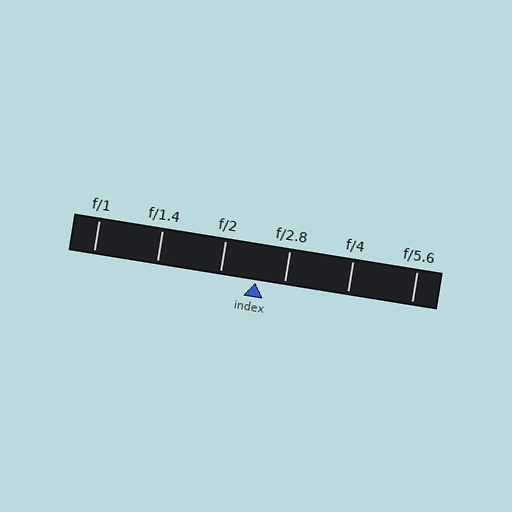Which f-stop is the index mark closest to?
The index mark is closest to f/2.8.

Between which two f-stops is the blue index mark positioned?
The index mark is between f/2 and f/2.8.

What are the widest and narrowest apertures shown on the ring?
The widest aperture shown is f/1 and the narrowest is f/5.6.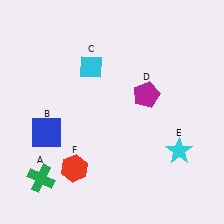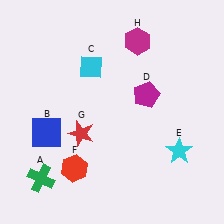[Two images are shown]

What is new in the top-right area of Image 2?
A magenta hexagon (H) was added in the top-right area of Image 2.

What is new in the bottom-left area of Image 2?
A red star (G) was added in the bottom-left area of Image 2.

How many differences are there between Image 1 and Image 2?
There are 2 differences between the two images.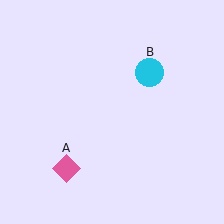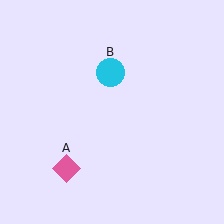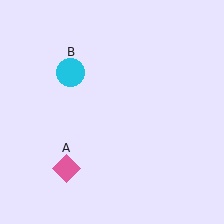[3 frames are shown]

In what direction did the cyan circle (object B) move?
The cyan circle (object B) moved left.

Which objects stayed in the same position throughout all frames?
Pink diamond (object A) remained stationary.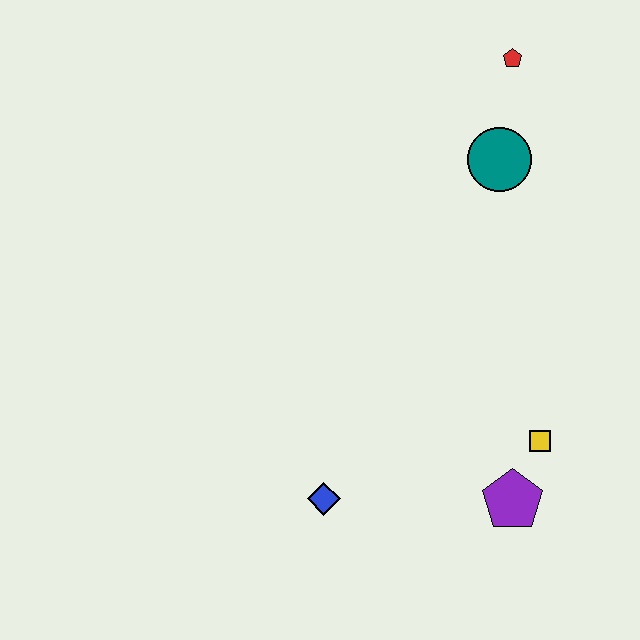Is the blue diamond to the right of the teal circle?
No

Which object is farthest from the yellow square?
The red pentagon is farthest from the yellow square.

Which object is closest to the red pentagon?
The teal circle is closest to the red pentagon.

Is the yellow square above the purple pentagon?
Yes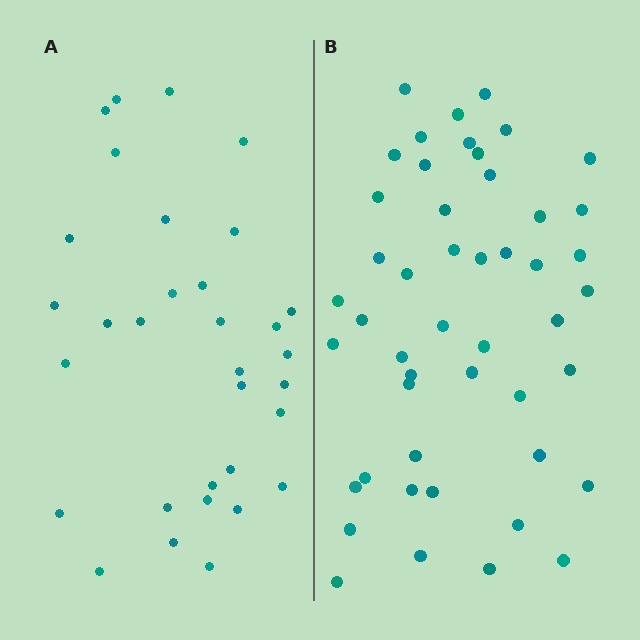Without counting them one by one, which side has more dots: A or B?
Region B (the right region) has more dots.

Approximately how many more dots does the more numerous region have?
Region B has approximately 15 more dots than region A.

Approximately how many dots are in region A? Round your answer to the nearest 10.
About 30 dots. (The exact count is 32, which rounds to 30.)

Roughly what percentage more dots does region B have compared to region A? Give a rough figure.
About 50% more.